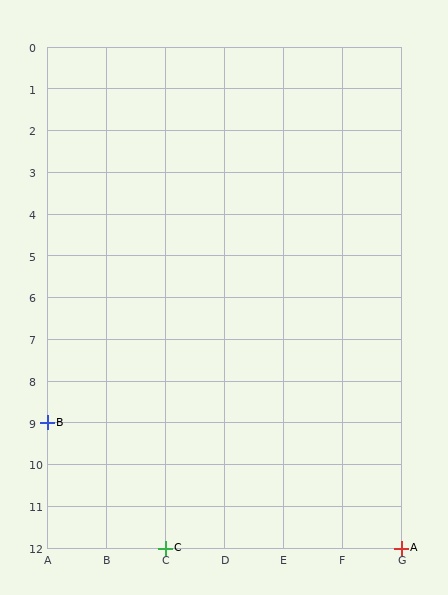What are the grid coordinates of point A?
Point A is at grid coordinates (G, 12).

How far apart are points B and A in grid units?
Points B and A are 6 columns and 3 rows apart (about 6.7 grid units diagonally).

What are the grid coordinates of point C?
Point C is at grid coordinates (C, 12).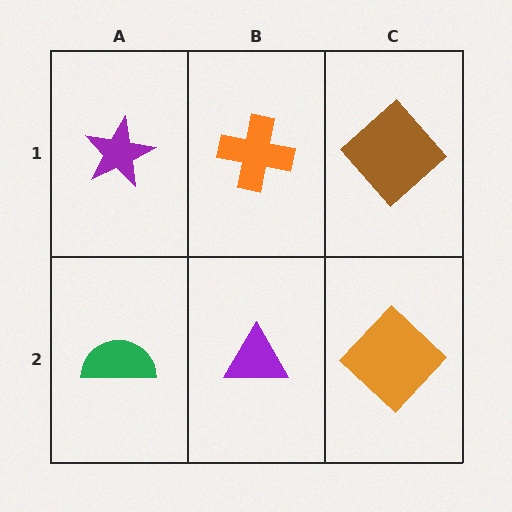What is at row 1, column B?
An orange cross.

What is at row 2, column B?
A purple triangle.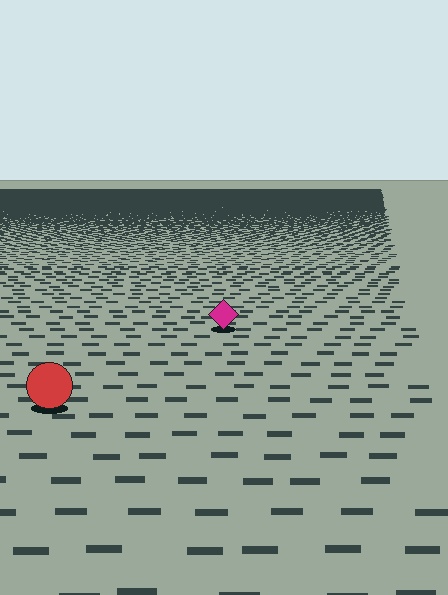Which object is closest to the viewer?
The red circle is closest. The texture marks near it are larger and more spread out.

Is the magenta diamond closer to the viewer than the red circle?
No. The red circle is closer — you can tell from the texture gradient: the ground texture is coarser near it.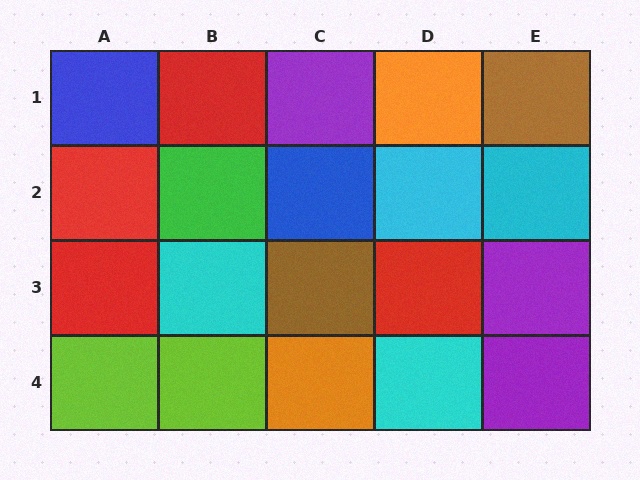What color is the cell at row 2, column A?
Red.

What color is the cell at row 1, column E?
Brown.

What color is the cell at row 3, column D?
Red.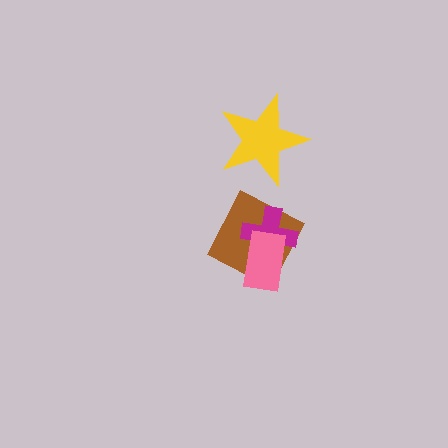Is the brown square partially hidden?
Yes, it is partially covered by another shape.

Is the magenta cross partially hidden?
Yes, it is partially covered by another shape.